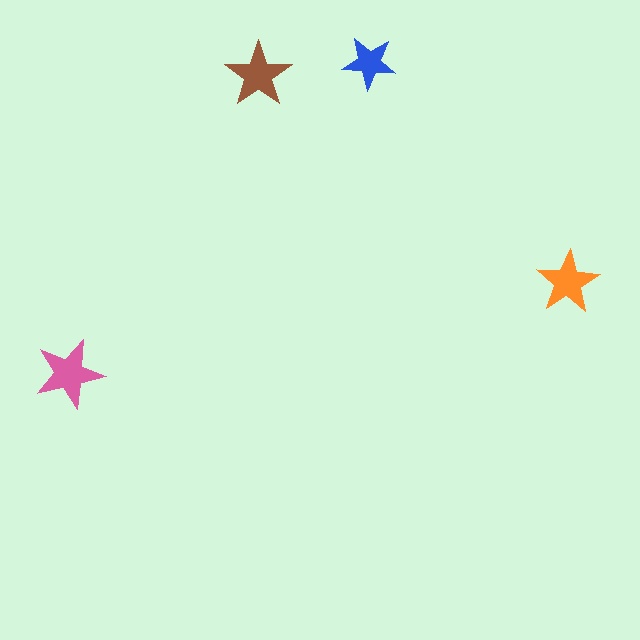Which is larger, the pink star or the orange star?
The pink one.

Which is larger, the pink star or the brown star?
The pink one.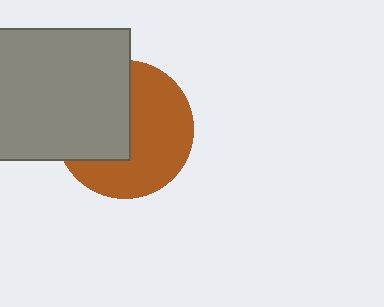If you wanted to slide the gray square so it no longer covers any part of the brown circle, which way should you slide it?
Slide it left — that is the most direct way to separate the two shapes.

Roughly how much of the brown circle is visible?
About half of it is visible (roughly 56%).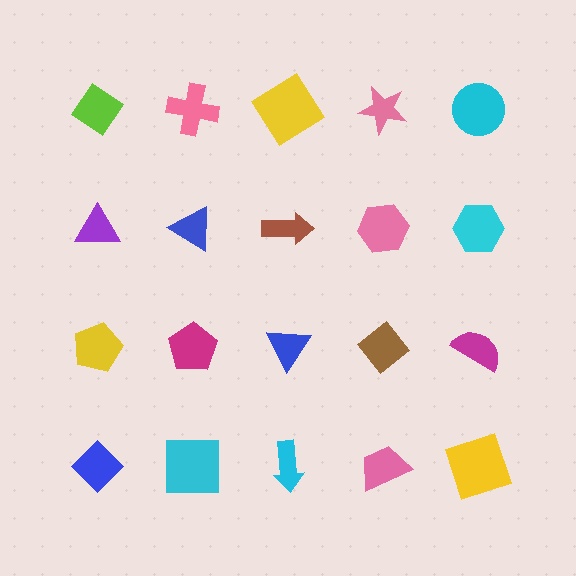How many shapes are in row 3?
5 shapes.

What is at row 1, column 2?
A pink cross.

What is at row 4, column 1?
A blue diamond.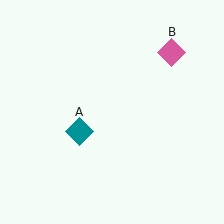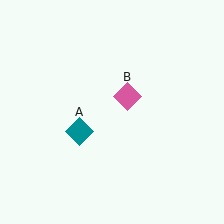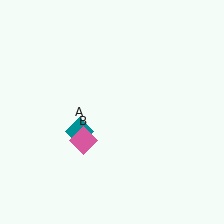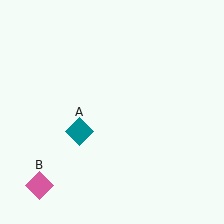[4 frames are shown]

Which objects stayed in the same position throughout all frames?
Teal diamond (object A) remained stationary.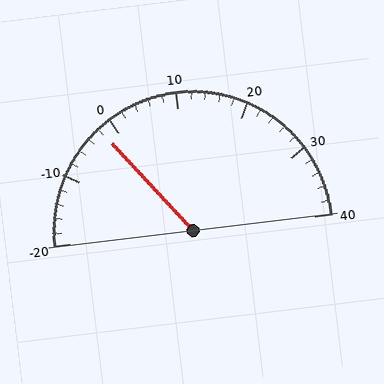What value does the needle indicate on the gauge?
The needle indicates approximately -2.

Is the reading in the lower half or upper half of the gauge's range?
The reading is in the lower half of the range (-20 to 40).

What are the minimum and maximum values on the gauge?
The gauge ranges from -20 to 40.